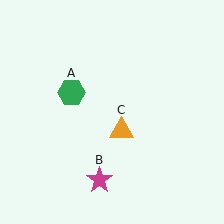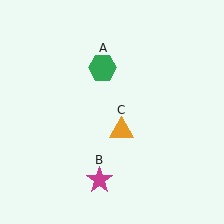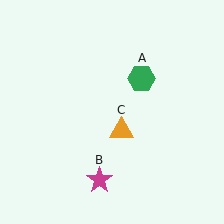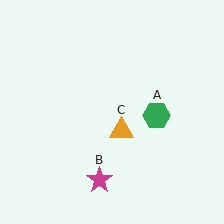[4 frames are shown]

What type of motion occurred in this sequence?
The green hexagon (object A) rotated clockwise around the center of the scene.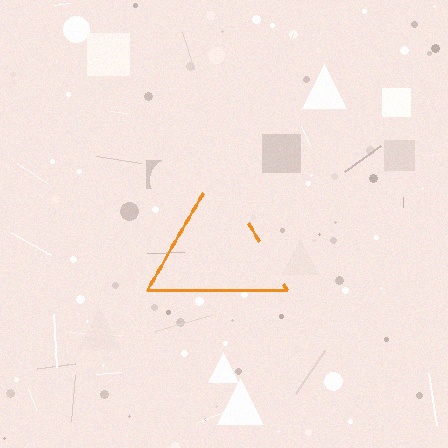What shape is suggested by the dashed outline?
The dashed outline suggests a triangle.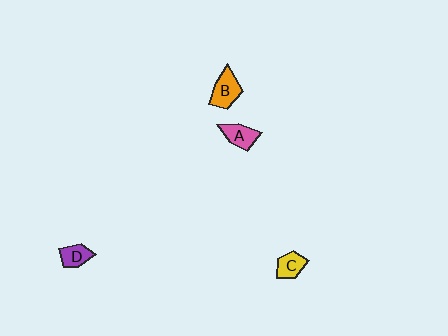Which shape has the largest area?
Shape B (orange).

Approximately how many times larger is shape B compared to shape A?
Approximately 1.2 times.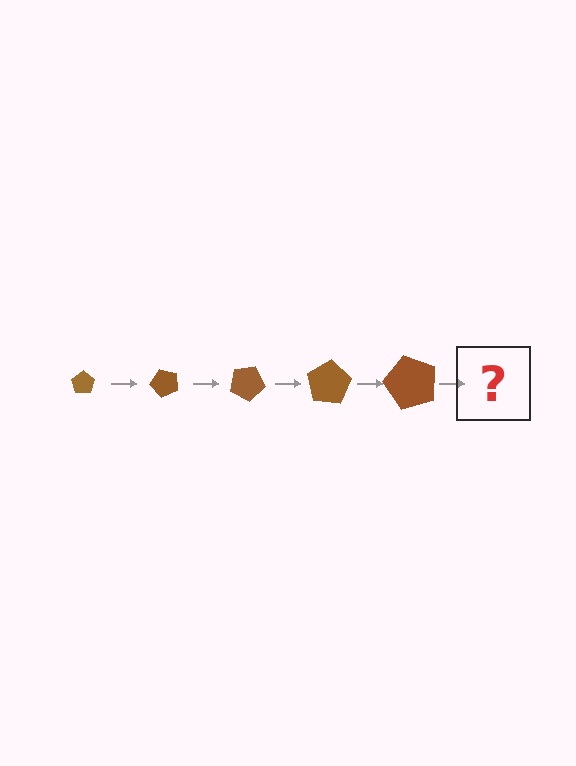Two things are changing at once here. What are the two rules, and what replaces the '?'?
The two rules are that the pentagon grows larger each step and it rotates 50 degrees each step. The '?' should be a pentagon, larger than the previous one and rotated 250 degrees from the start.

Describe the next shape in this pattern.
It should be a pentagon, larger than the previous one and rotated 250 degrees from the start.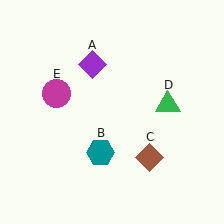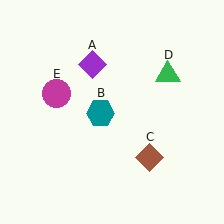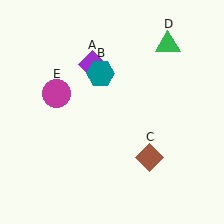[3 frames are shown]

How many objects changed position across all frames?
2 objects changed position: teal hexagon (object B), green triangle (object D).